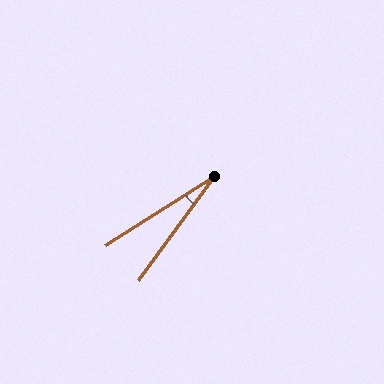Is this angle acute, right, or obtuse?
It is acute.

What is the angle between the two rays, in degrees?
Approximately 22 degrees.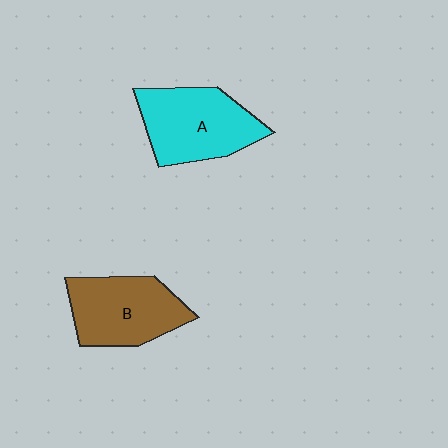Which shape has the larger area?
Shape A (cyan).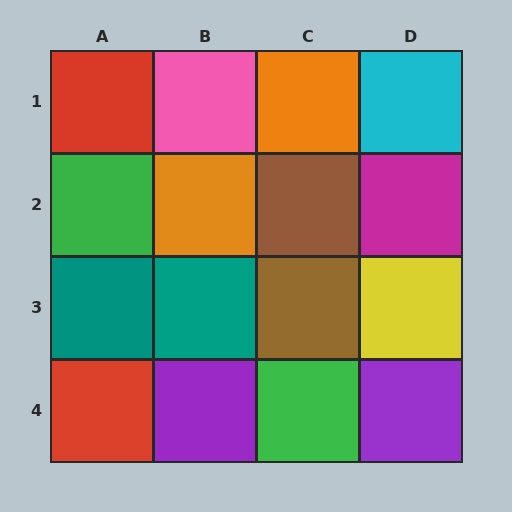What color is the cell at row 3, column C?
Brown.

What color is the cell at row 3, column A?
Teal.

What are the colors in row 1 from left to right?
Red, pink, orange, cyan.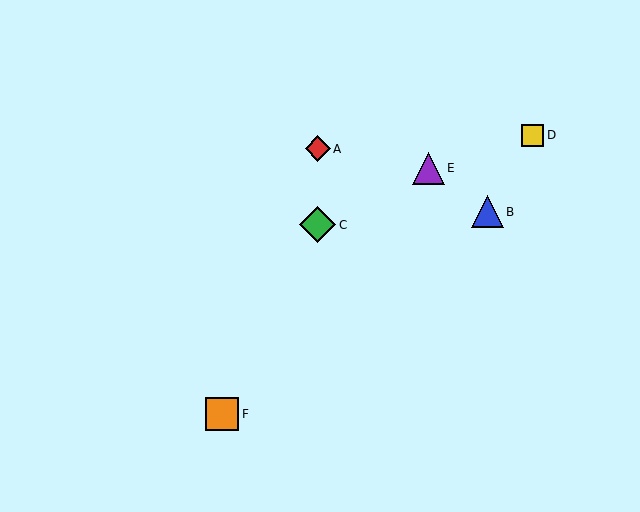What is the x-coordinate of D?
Object D is at x≈533.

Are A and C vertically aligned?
Yes, both are at x≈318.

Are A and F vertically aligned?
No, A is at x≈318 and F is at x≈222.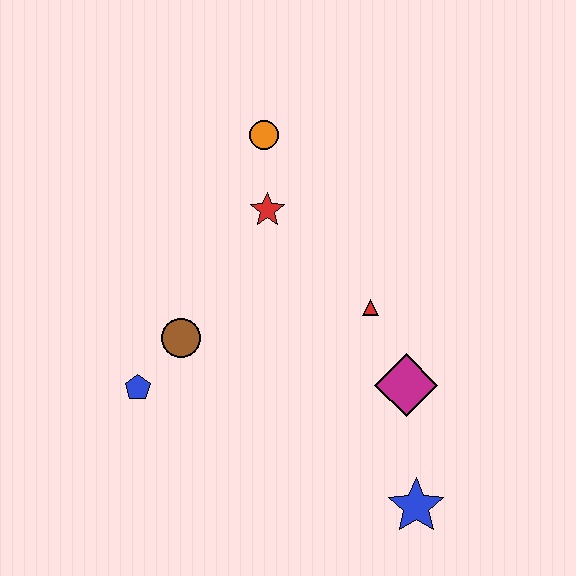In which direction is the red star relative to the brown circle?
The red star is above the brown circle.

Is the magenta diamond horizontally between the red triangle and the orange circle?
No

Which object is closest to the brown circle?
The blue pentagon is closest to the brown circle.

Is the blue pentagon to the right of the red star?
No